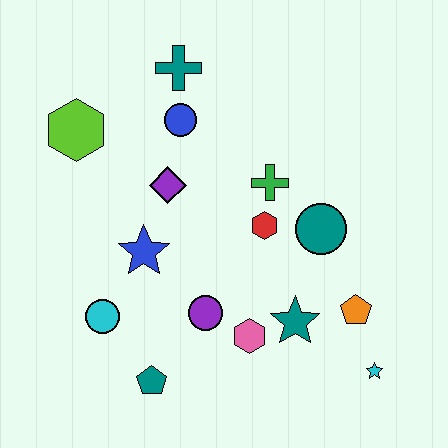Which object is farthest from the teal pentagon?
The teal cross is farthest from the teal pentagon.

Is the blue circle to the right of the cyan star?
No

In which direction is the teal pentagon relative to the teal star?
The teal pentagon is to the left of the teal star.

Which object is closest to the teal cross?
The blue circle is closest to the teal cross.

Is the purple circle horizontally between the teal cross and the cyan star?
Yes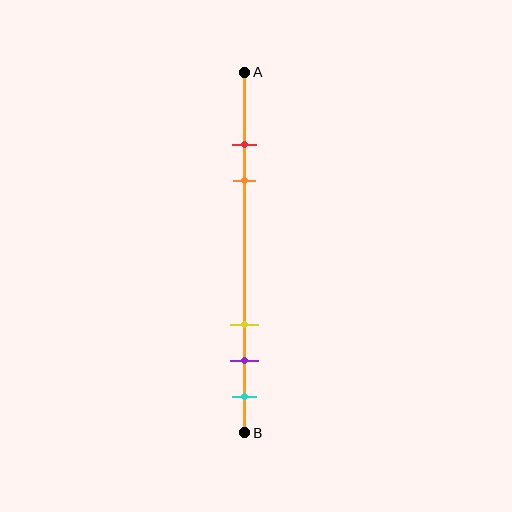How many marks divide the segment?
There are 5 marks dividing the segment.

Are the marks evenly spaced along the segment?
No, the marks are not evenly spaced.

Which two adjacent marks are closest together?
The red and orange marks are the closest adjacent pair.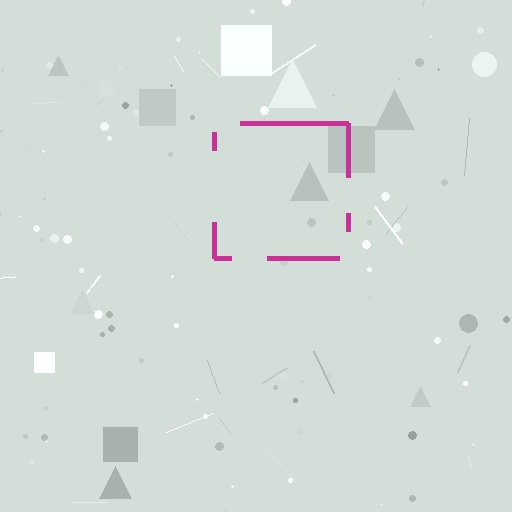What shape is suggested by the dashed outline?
The dashed outline suggests a square.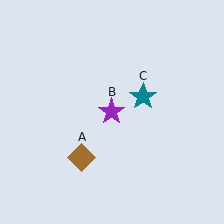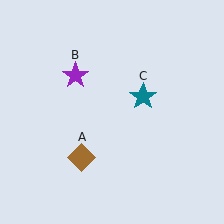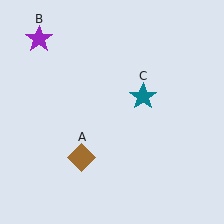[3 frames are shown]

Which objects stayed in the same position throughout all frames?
Brown diamond (object A) and teal star (object C) remained stationary.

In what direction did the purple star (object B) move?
The purple star (object B) moved up and to the left.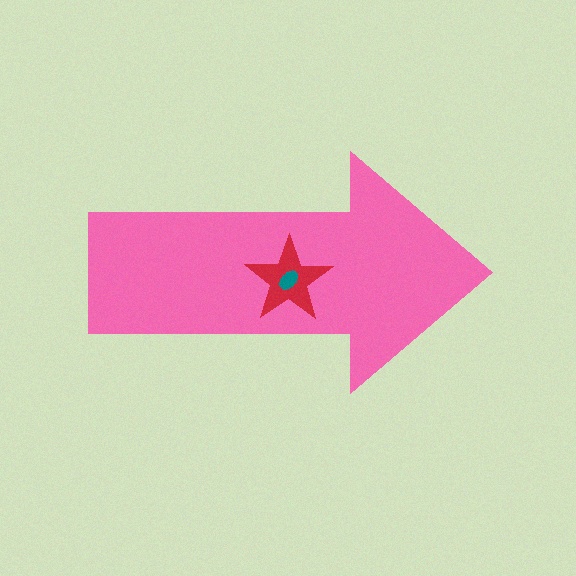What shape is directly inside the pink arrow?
The red star.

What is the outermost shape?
The pink arrow.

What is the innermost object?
The teal ellipse.